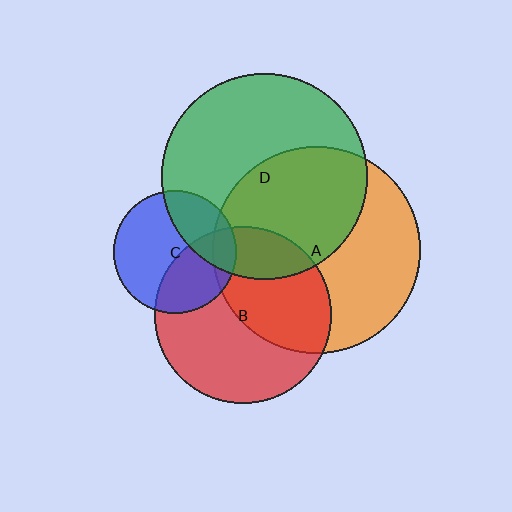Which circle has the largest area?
Circle A (orange).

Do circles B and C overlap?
Yes.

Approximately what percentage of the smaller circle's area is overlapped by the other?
Approximately 40%.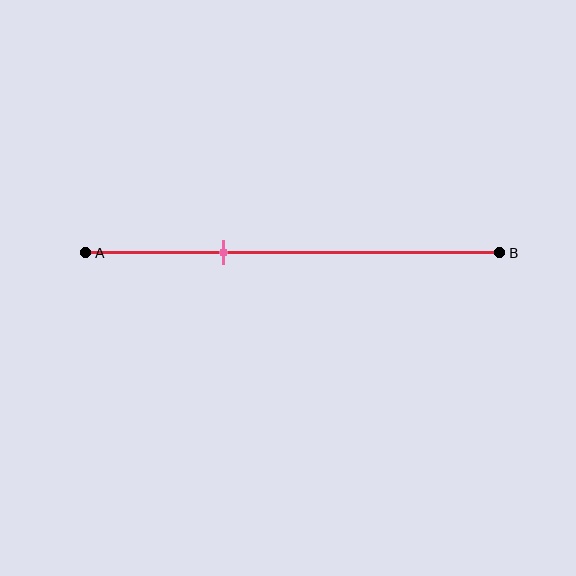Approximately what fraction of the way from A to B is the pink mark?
The pink mark is approximately 35% of the way from A to B.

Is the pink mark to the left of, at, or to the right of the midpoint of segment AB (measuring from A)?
The pink mark is to the left of the midpoint of segment AB.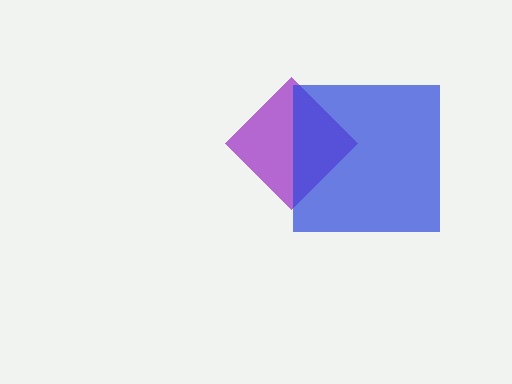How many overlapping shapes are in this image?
There are 2 overlapping shapes in the image.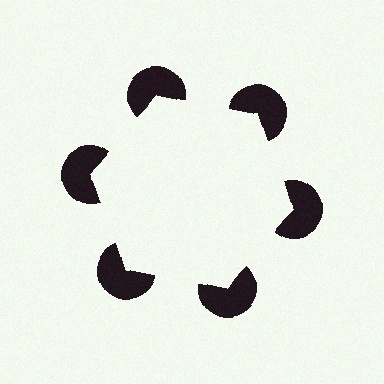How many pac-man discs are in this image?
There are 6 — one at each vertex of the illusory hexagon.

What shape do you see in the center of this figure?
An illusory hexagon — its edges are inferred from the aligned wedge cuts in the pac-man discs, not physically drawn.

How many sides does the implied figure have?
6 sides.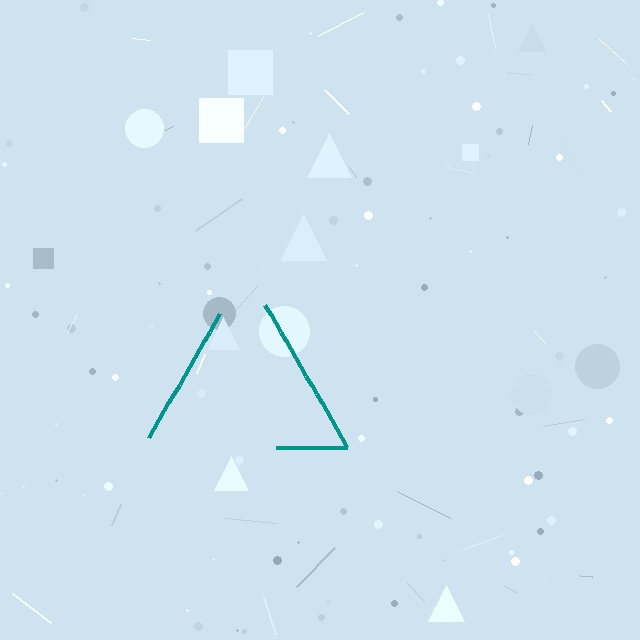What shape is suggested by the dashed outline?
The dashed outline suggests a triangle.